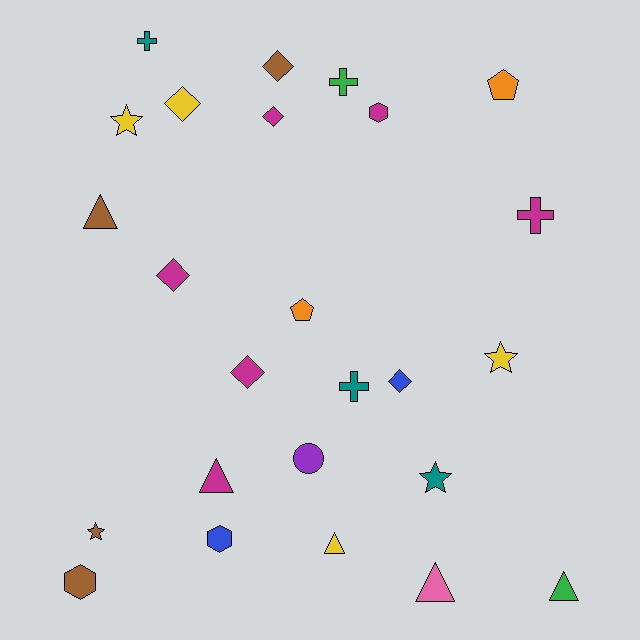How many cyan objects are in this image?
There are no cyan objects.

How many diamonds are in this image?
There are 6 diamonds.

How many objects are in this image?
There are 25 objects.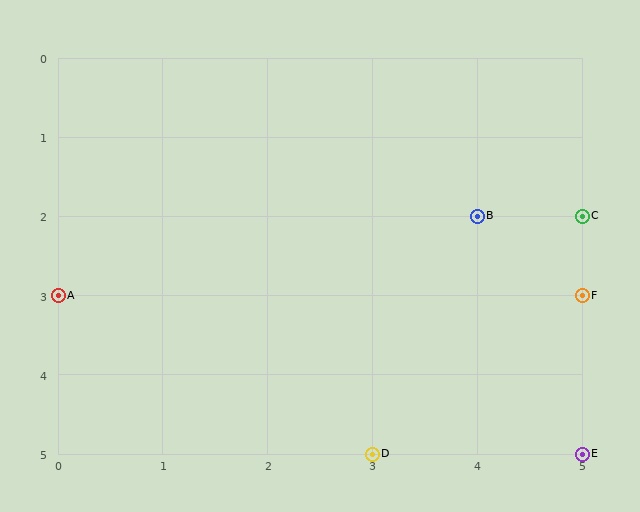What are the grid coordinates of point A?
Point A is at grid coordinates (0, 3).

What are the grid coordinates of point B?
Point B is at grid coordinates (4, 2).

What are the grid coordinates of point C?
Point C is at grid coordinates (5, 2).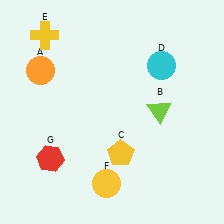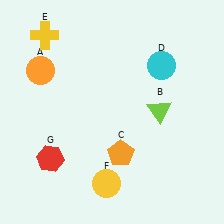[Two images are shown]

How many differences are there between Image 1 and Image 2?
There is 1 difference between the two images.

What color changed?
The pentagon (C) changed from yellow in Image 1 to orange in Image 2.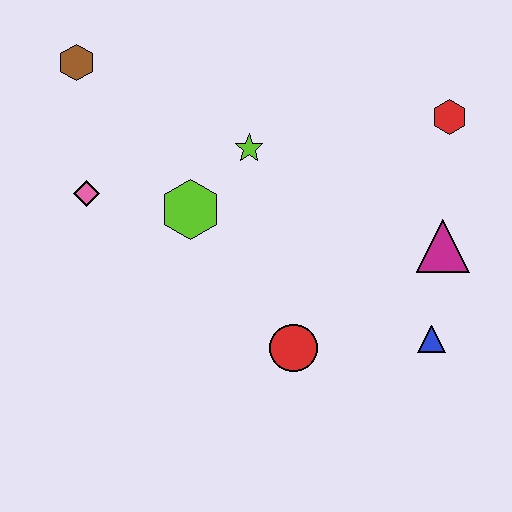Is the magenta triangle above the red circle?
Yes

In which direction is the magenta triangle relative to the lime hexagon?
The magenta triangle is to the right of the lime hexagon.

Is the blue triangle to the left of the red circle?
No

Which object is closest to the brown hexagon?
The pink diamond is closest to the brown hexagon.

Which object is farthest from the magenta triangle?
The brown hexagon is farthest from the magenta triangle.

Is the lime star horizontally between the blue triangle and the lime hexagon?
Yes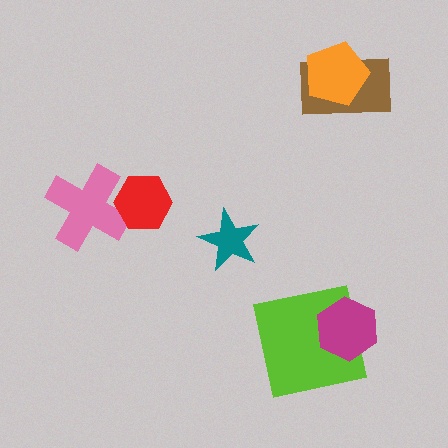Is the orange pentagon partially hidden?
No, no other shape covers it.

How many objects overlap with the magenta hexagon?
1 object overlaps with the magenta hexagon.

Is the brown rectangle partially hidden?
Yes, it is partially covered by another shape.